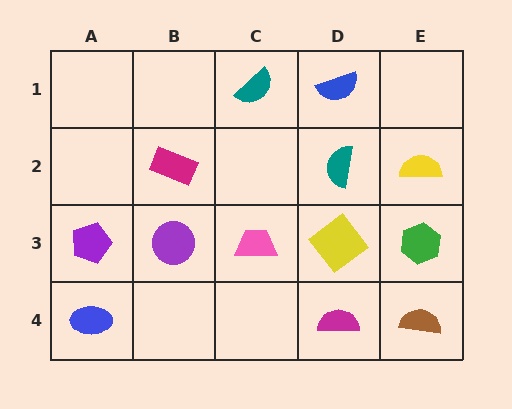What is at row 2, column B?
A magenta rectangle.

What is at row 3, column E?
A green hexagon.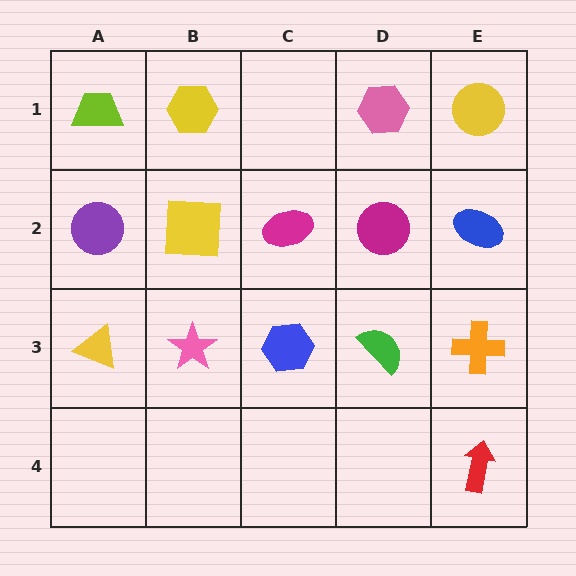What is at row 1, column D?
A pink hexagon.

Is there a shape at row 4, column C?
No, that cell is empty.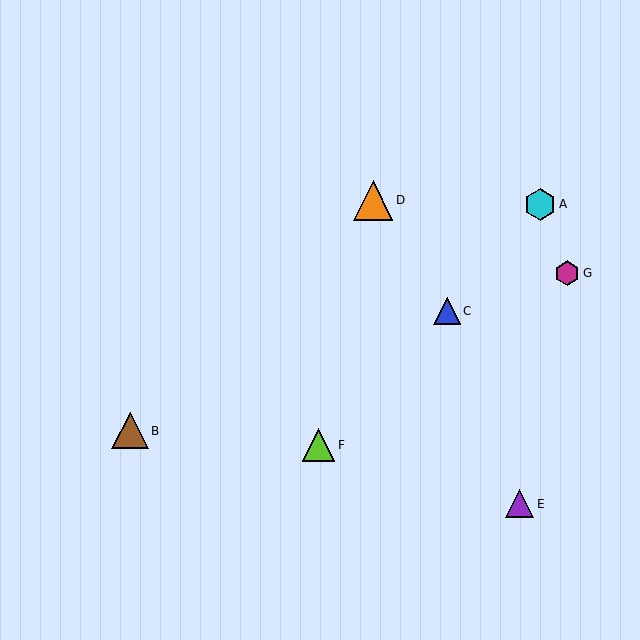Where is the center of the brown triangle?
The center of the brown triangle is at (130, 431).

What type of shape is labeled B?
Shape B is a brown triangle.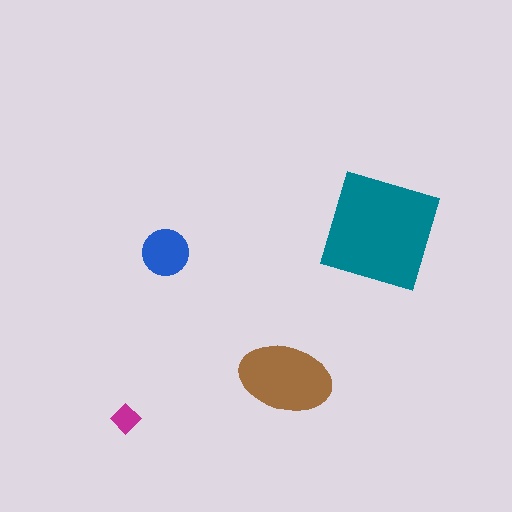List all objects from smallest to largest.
The magenta diamond, the blue circle, the brown ellipse, the teal square.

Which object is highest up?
The teal square is topmost.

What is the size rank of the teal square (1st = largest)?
1st.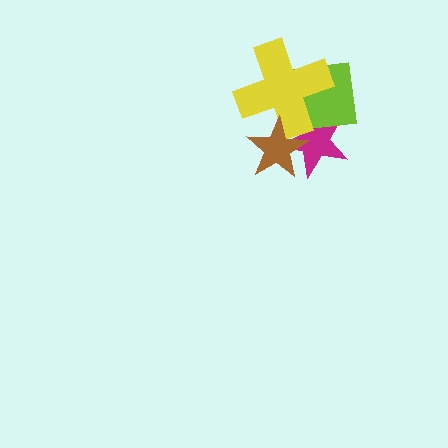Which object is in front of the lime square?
The yellow cross is in front of the lime square.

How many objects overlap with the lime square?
2 objects overlap with the lime square.